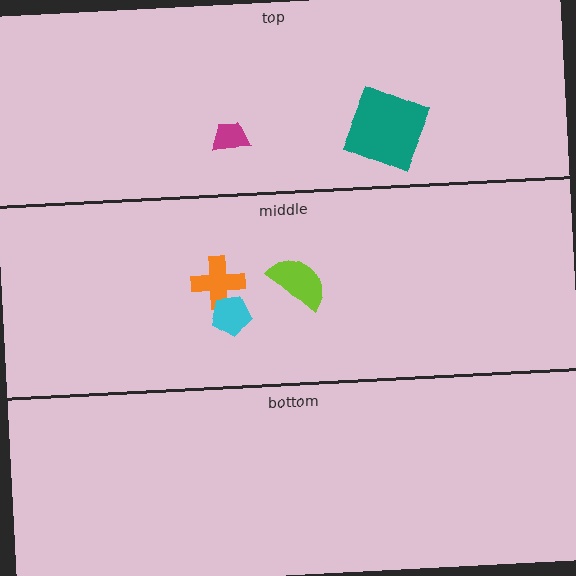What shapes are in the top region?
The magenta trapezoid, the teal square.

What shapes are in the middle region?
The orange cross, the lime semicircle, the cyan pentagon.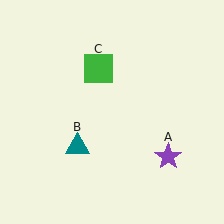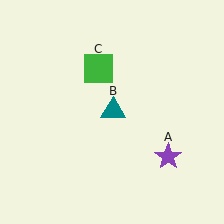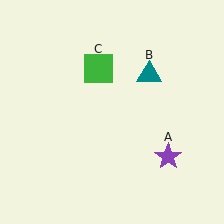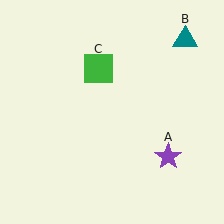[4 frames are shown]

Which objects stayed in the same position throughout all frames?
Purple star (object A) and green square (object C) remained stationary.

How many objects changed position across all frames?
1 object changed position: teal triangle (object B).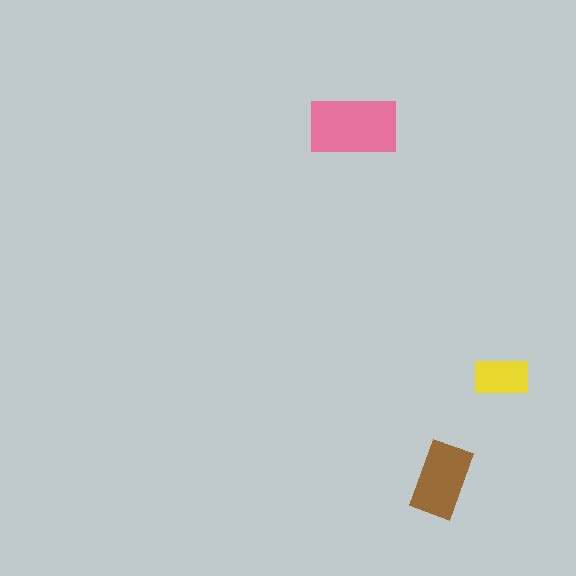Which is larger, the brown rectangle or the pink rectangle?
The pink one.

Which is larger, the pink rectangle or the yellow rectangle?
The pink one.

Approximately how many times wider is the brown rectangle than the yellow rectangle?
About 1.5 times wider.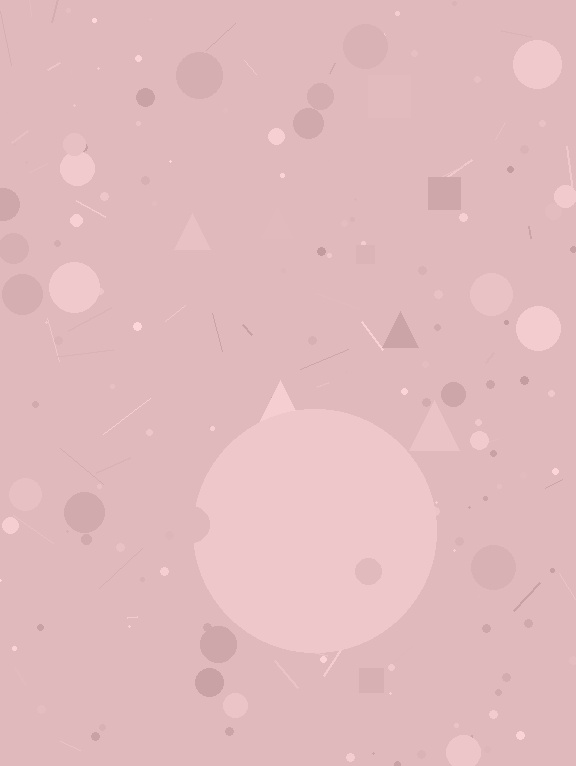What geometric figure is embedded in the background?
A circle is embedded in the background.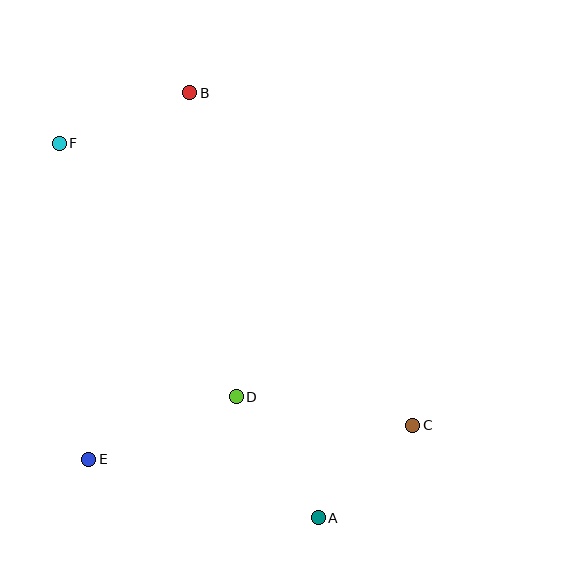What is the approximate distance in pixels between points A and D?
The distance between A and D is approximately 146 pixels.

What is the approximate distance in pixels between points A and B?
The distance between A and B is approximately 444 pixels.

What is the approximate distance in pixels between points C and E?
The distance between C and E is approximately 326 pixels.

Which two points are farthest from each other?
Points A and F are farthest from each other.